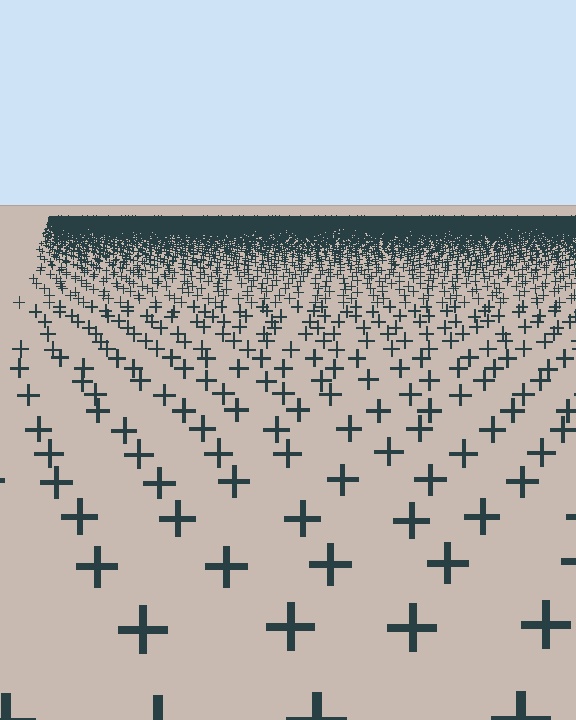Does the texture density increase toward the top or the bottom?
Density increases toward the top.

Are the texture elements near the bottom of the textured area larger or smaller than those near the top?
Larger. Near the bottom, elements are closer to the viewer and appear at a bigger on-screen size.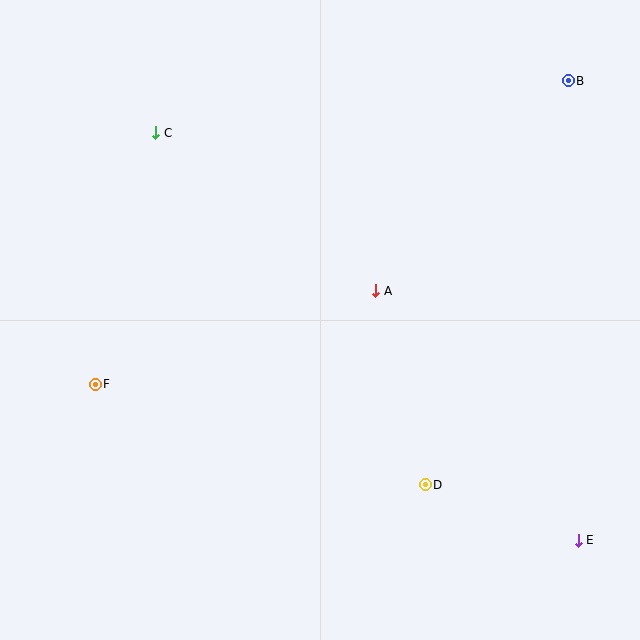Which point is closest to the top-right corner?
Point B is closest to the top-right corner.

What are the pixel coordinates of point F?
Point F is at (95, 384).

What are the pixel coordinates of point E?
Point E is at (578, 540).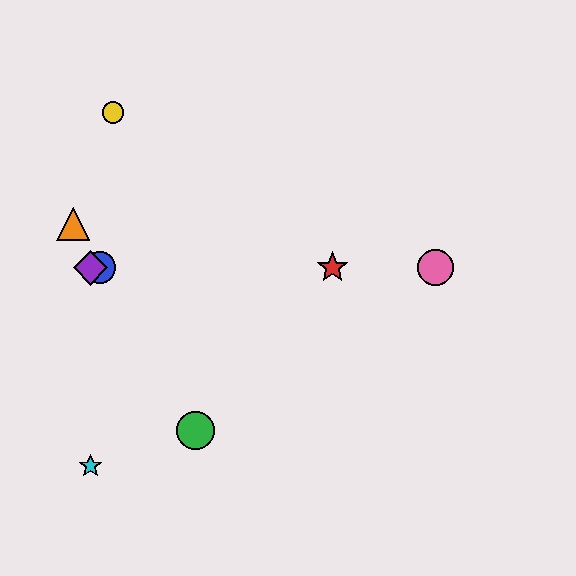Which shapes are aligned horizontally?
The red star, the blue circle, the purple diamond, the pink circle are aligned horizontally.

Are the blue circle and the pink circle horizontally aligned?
Yes, both are at y≈268.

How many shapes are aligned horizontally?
4 shapes (the red star, the blue circle, the purple diamond, the pink circle) are aligned horizontally.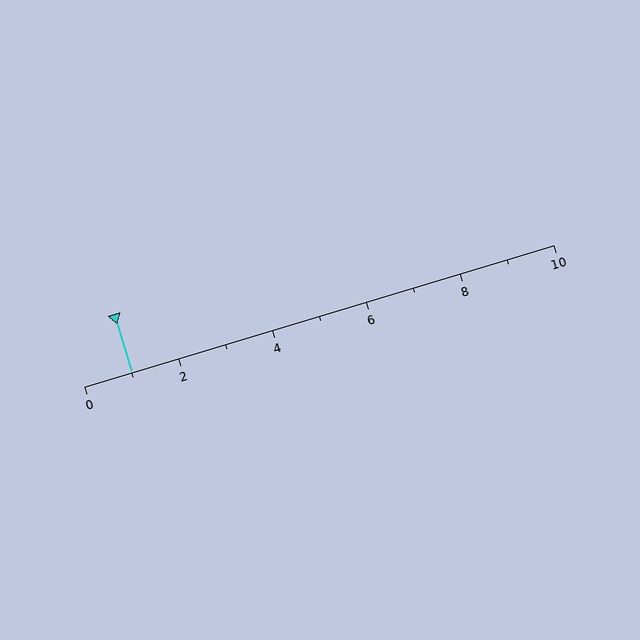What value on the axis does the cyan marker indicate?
The marker indicates approximately 1.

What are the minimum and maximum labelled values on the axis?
The axis runs from 0 to 10.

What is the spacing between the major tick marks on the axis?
The major ticks are spaced 2 apart.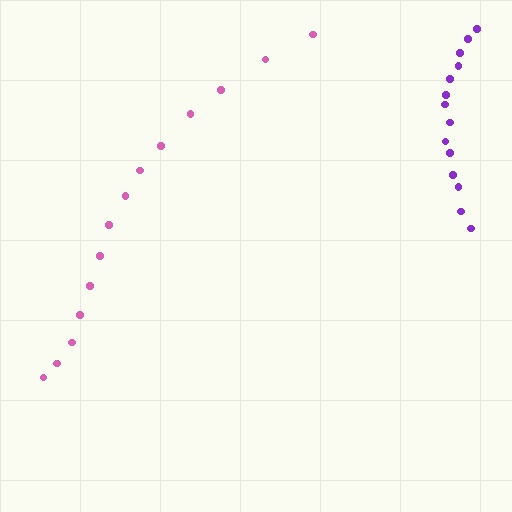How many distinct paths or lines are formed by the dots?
There are 2 distinct paths.